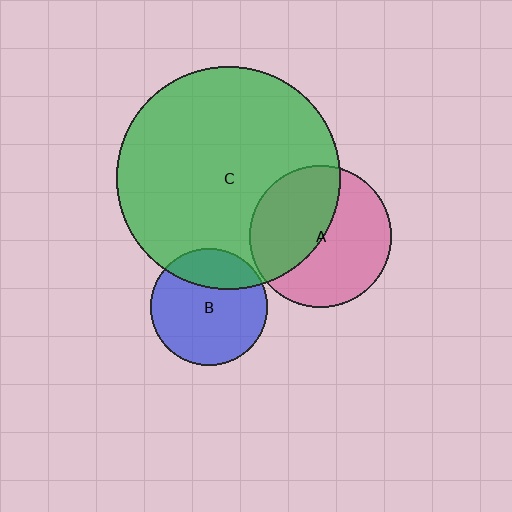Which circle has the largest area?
Circle C (green).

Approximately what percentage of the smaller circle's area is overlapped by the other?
Approximately 25%.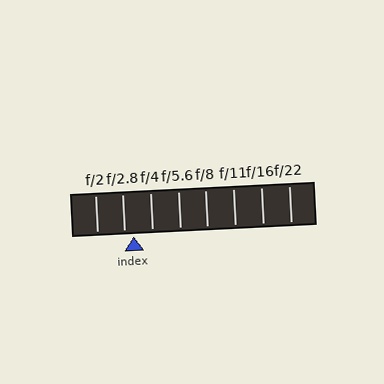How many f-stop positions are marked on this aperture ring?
There are 8 f-stop positions marked.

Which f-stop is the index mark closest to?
The index mark is closest to f/2.8.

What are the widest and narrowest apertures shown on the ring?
The widest aperture shown is f/2 and the narrowest is f/22.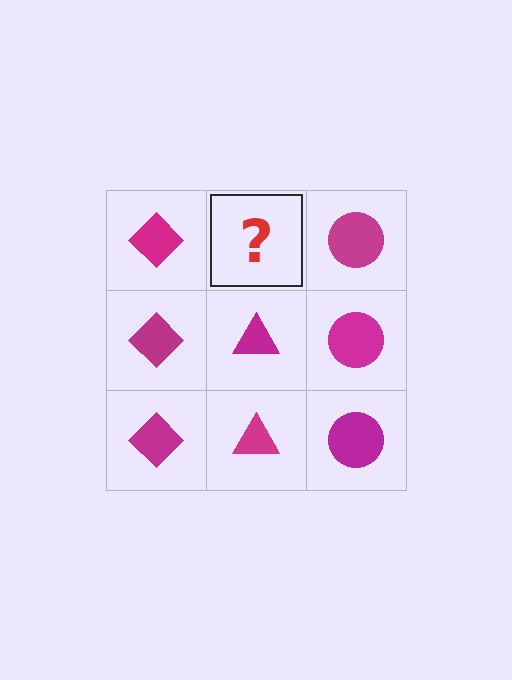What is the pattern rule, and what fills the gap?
The rule is that each column has a consistent shape. The gap should be filled with a magenta triangle.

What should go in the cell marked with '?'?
The missing cell should contain a magenta triangle.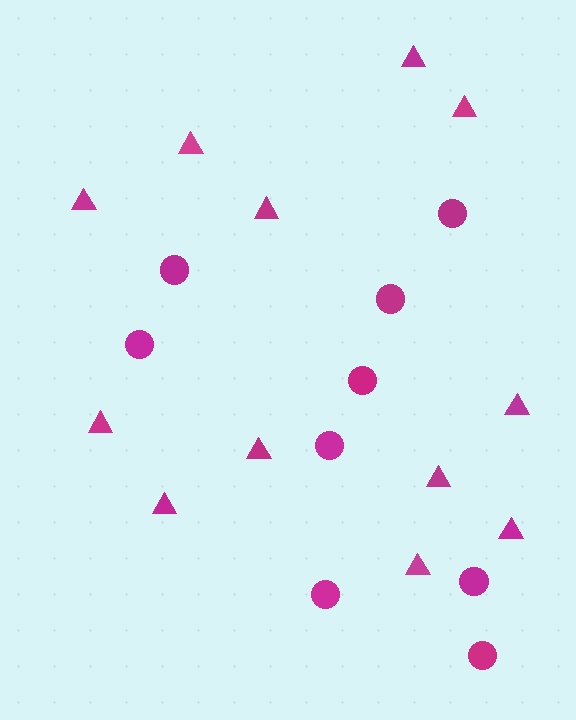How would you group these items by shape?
There are 2 groups: one group of triangles (12) and one group of circles (9).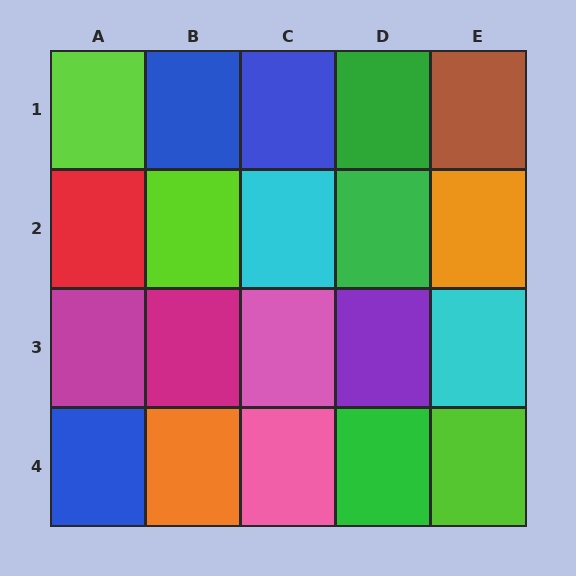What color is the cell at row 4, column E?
Lime.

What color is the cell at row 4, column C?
Pink.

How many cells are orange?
2 cells are orange.